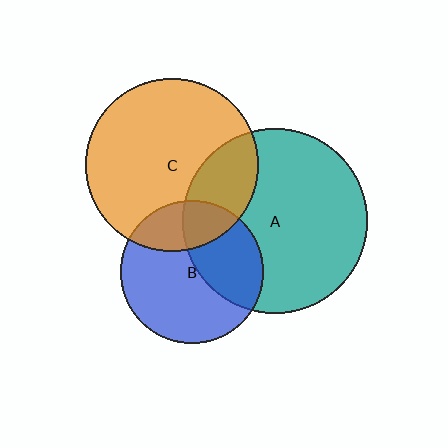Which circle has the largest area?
Circle A (teal).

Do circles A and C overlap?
Yes.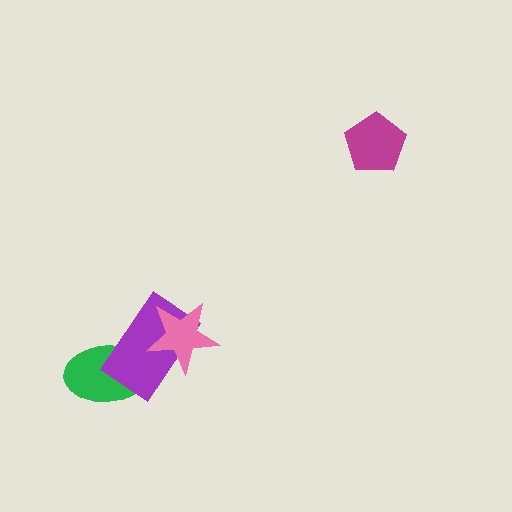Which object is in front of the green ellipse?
The purple rectangle is in front of the green ellipse.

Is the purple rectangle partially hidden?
Yes, it is partially covered by another shape.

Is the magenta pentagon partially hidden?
No, no other shape covers it.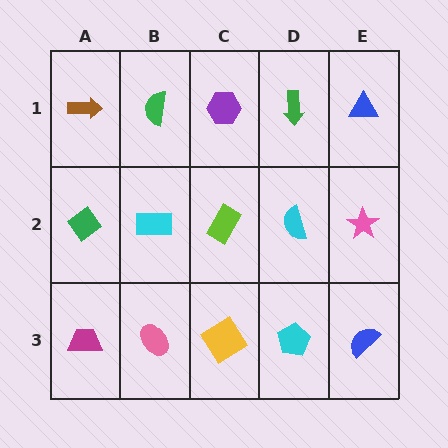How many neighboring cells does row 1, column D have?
3.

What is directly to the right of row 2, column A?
A cyan rectangle.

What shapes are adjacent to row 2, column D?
A green arrow (row 1, column D), a cyan pentagon (row 3, column D), a lime rectangle (row 2, column C), a pink star (row 2, column E).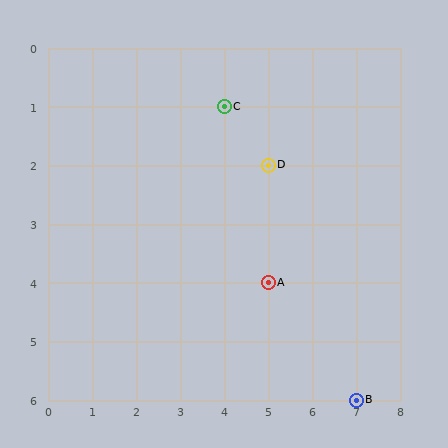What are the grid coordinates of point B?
Point B is at grid coordinates (7, 6).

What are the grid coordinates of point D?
Point D is at grid coordinates (5, 2).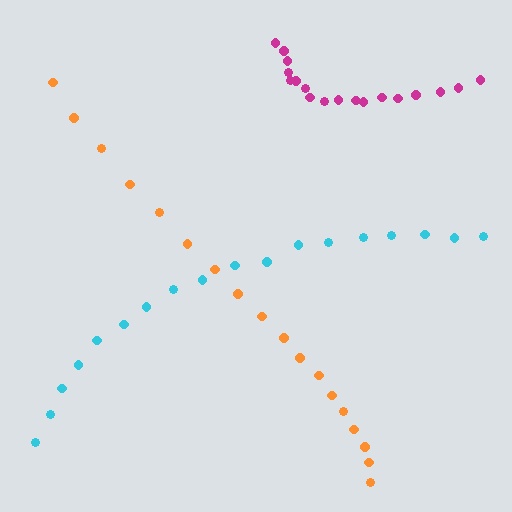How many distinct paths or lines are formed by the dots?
There are 3 distinct paths.